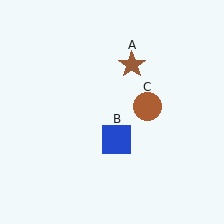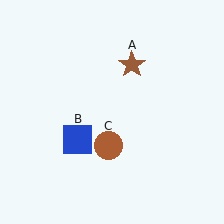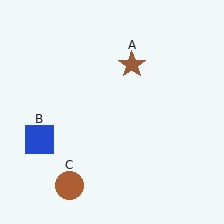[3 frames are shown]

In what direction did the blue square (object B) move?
The blue square (object B) moved left.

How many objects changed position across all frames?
2 objects changed position: blue square (object B), brown circle (object C).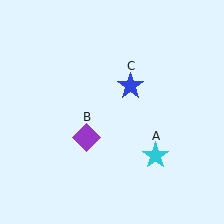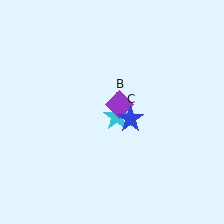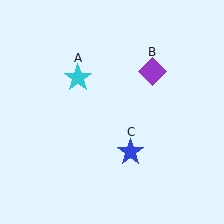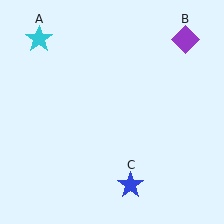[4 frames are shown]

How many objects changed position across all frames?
3 objects changed position: cyan star (object A), purple diamond (object B), blue star (object C).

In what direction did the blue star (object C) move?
The blue star (object C) moved down.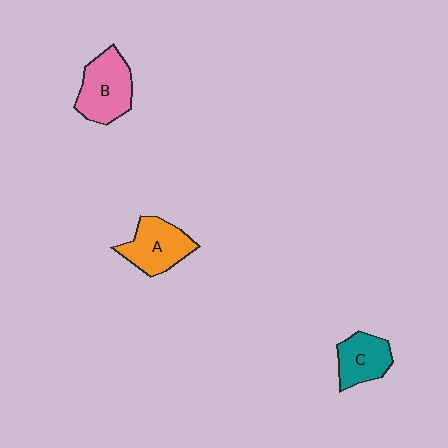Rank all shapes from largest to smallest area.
From largest to smallest: B (pink), A (orange), C (teal).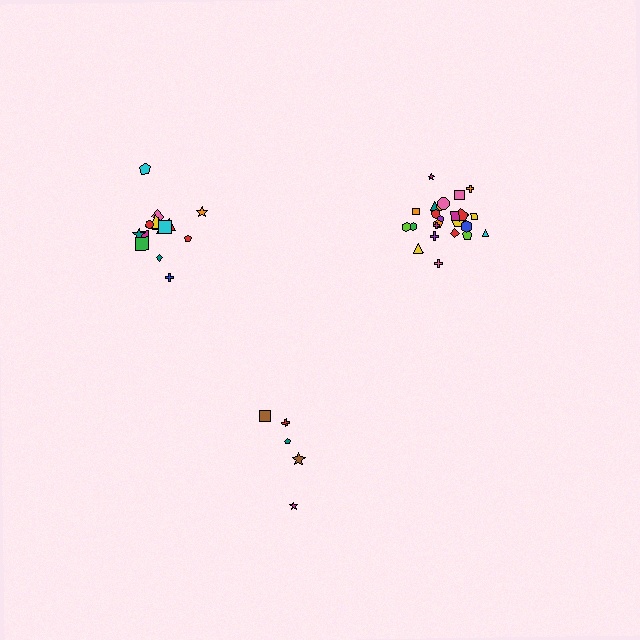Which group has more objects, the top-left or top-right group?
The top-right group.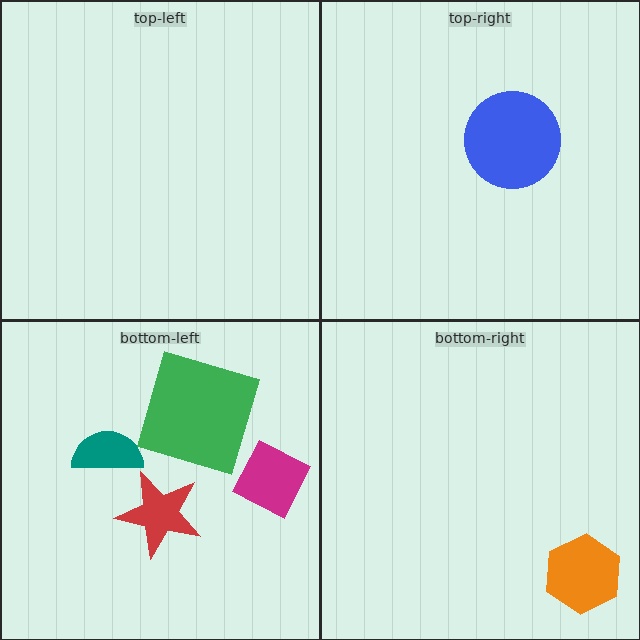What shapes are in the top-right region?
The blue circle.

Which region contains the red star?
The bottom-left region.